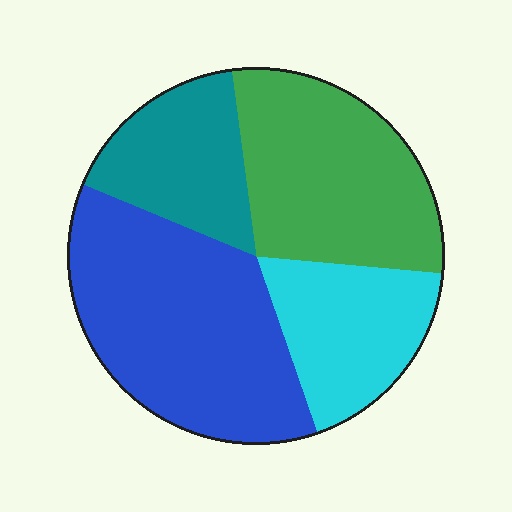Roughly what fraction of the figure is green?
Green takes up about one quarter (1/4) of the figure.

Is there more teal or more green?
Green.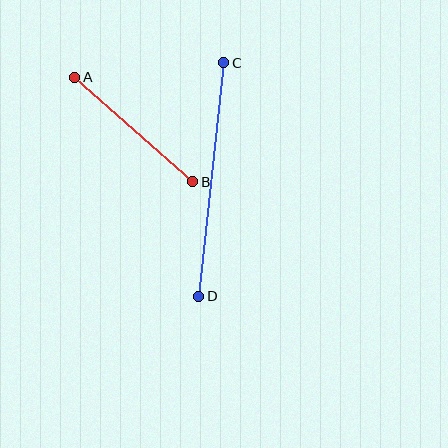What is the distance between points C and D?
The distance is approximately 235 pixels.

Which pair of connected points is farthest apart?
Points C and D are farthest apart.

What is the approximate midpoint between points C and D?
The midpoint is at approximately (211, 179) pixels.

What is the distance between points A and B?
The distance is approximately 158 pixels.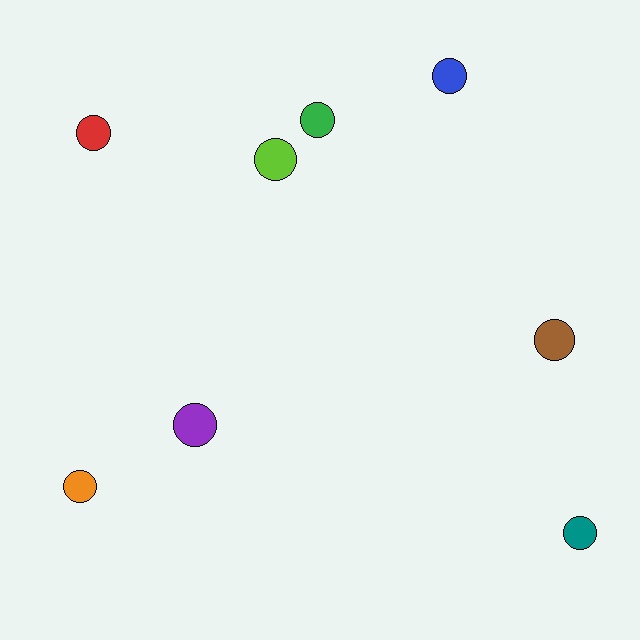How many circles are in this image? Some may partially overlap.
There are 8 circles.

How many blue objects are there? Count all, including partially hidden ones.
There is 1 blue object.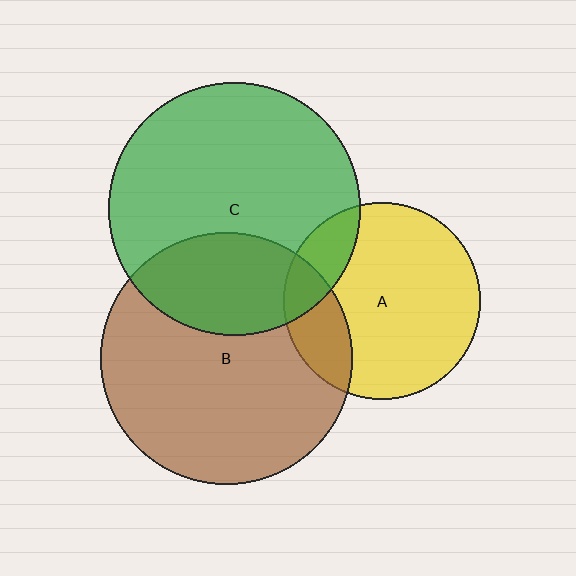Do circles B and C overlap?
Yes.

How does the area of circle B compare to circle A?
Approximately 1.6 times.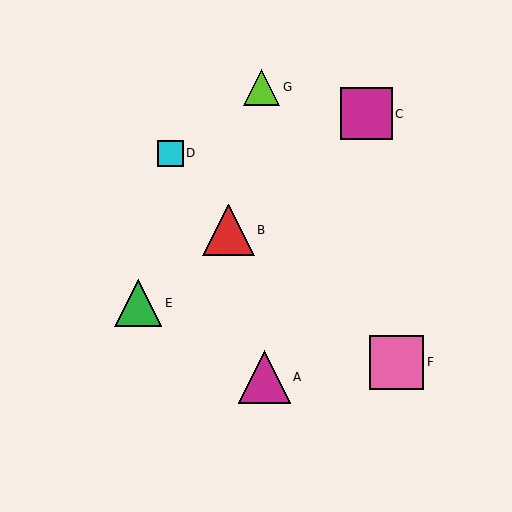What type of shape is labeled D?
Shape D is a cyan square.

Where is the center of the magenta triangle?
The center of the magenta triangle is at (264, 377).